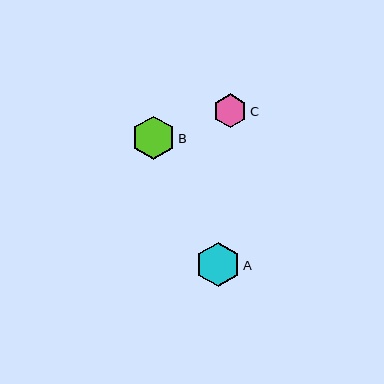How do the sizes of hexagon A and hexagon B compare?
Hexagon A and hexagon B are approximately the same size.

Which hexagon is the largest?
Hexagon A is the largest with a size of approximately 44 pixels.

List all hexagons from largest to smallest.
From largest to smallest: A, B, C.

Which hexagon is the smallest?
Hexagon C is the smallest with a size of approximately 33 pixels.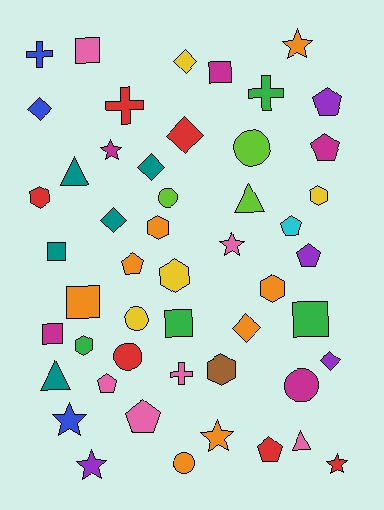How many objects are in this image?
There are 50 objects.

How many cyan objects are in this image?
There is 1 cyan object.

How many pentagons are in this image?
There are 8 pentagons.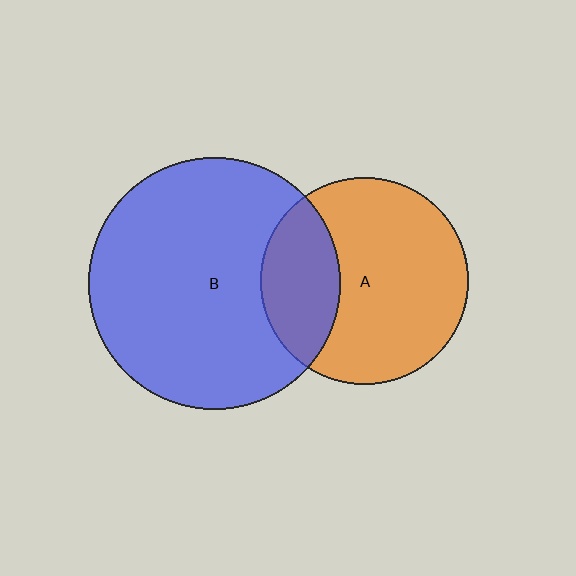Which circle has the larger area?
Circle B (blue).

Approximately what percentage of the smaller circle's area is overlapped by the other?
Approximately 30%.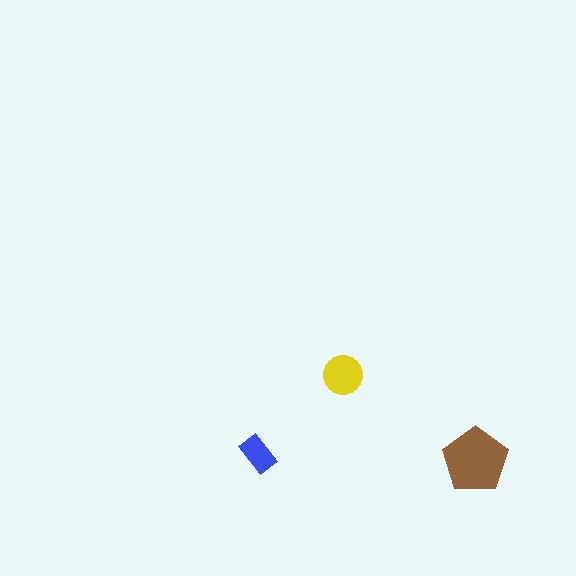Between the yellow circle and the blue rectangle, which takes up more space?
The yellow circle.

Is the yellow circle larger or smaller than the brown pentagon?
Smaller.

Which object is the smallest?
The blue rectangle.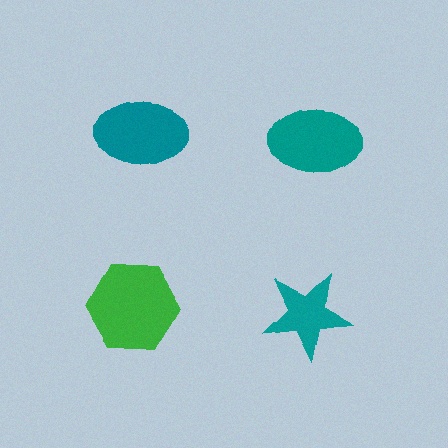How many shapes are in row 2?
2 shapes.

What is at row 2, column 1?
A green hexagon.